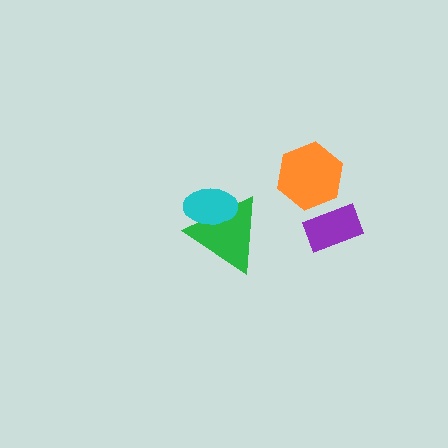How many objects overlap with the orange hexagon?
0 objects overlap with the orange hexagon.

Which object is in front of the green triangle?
The cyan ellipse is in front of the green triangle.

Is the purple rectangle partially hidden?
No, no other shape covers it.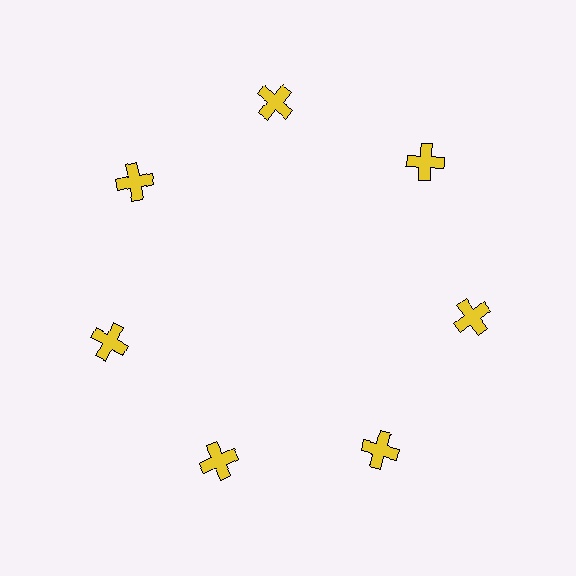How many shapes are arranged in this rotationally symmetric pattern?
There are 7 shapes, arranged in 7 groups of 1.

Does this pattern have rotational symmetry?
Yes, this pattern has 7-fold rotational symmetry. It looks the same after rotating 51 degrees around the center.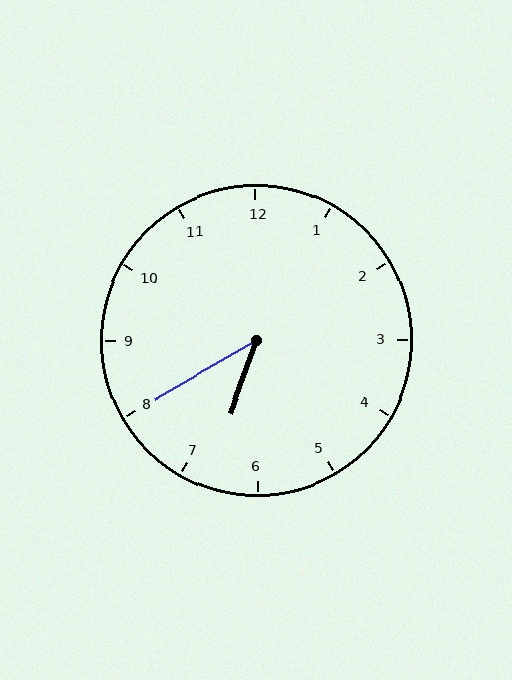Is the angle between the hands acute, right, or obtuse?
It is acute.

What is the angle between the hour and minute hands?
Approximately 40 degrees.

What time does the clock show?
6:40.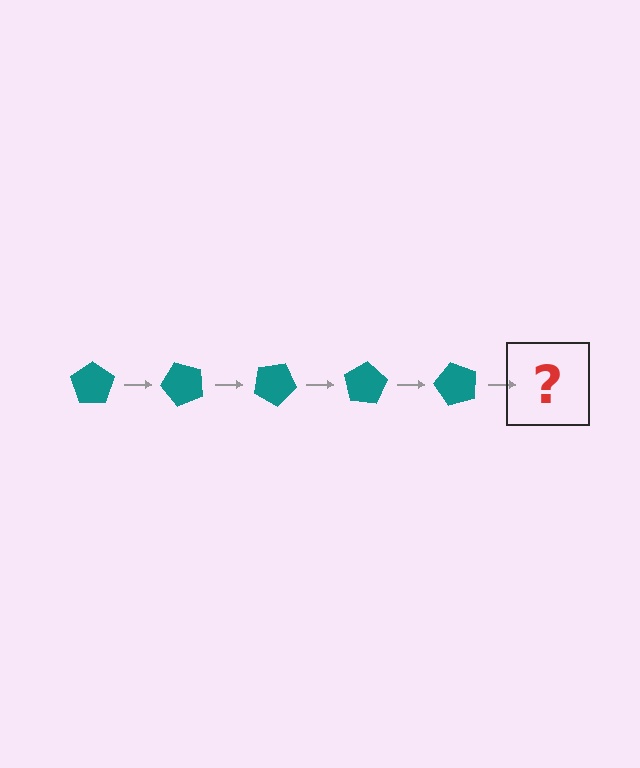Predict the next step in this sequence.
The next step is a teal pentagon rotated 250 degrees.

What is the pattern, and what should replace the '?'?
The pattern is that the pentagon rotates 50 degrees each step. The '?' should be a teal pentagon rotated 250 degrees.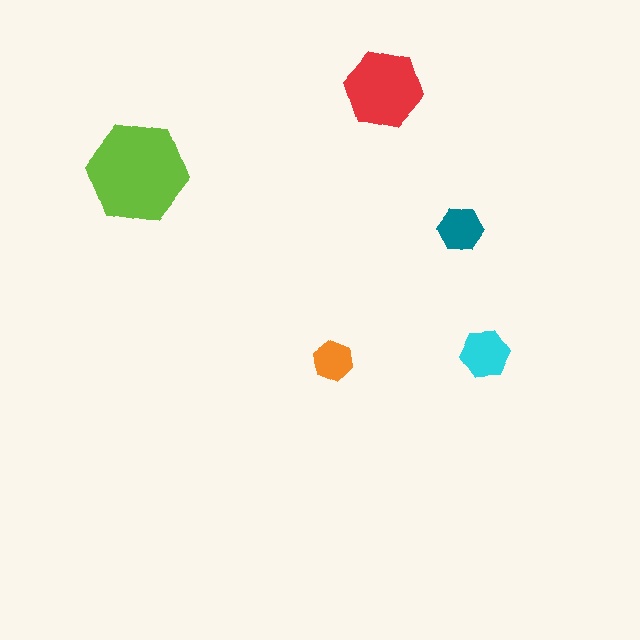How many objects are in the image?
There are 5 objects in the image.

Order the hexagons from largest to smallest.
the lime one, the red one, the cyan one, the teal one, the orange one.